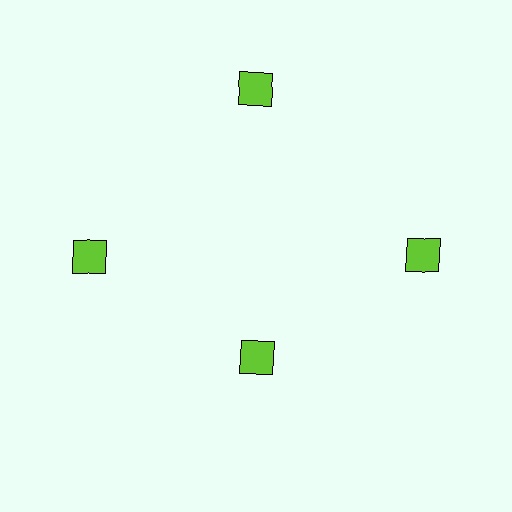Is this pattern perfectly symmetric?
No. The 4 lime diamonds are arranged in a ring, but one element near the 6 o'clock position is pulled inward toward the center, breaking the 4-fold rotational symmetry.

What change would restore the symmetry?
The symmetry would be restored by moving it outward, back onto the ring so that all 4 diamonds sit at equal angles and equal distance from the center.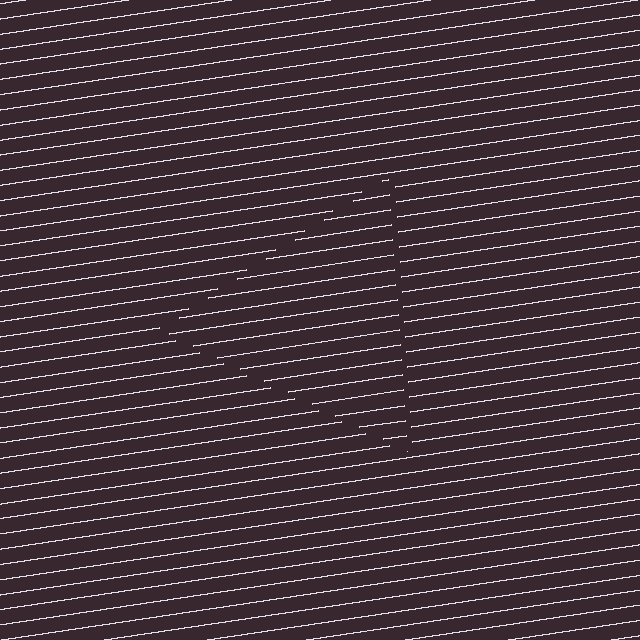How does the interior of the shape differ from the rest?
The interior of the shape contains the same grating, shifted by half a period — the contour is defined by the phase discontinuity where line-ends from the inner and outer gratings abut.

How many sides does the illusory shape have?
3 sides — the line-ends trace a triangle.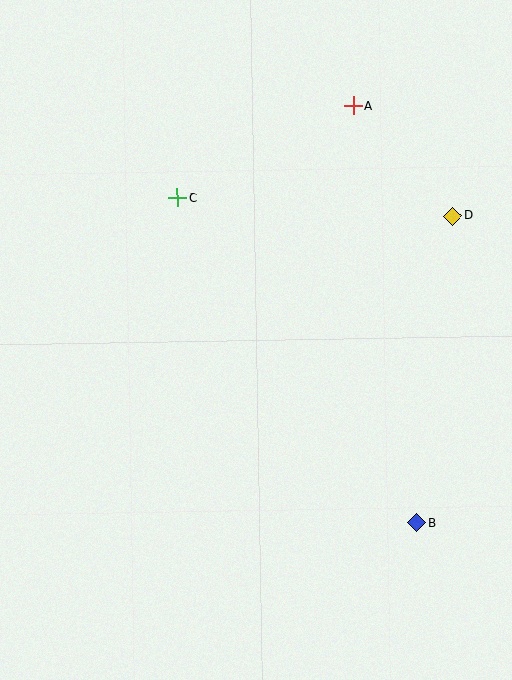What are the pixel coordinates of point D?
Point D is at (453, 216).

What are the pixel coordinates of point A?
Point A is at (353, 106).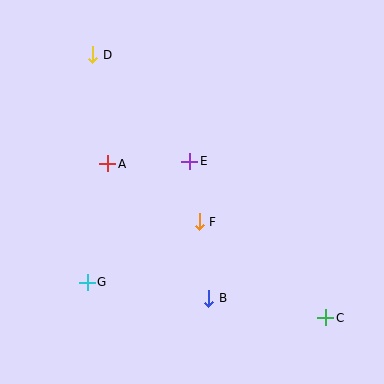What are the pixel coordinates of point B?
Point B is at (209, 298).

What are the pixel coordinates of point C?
Point C is at (326, 318).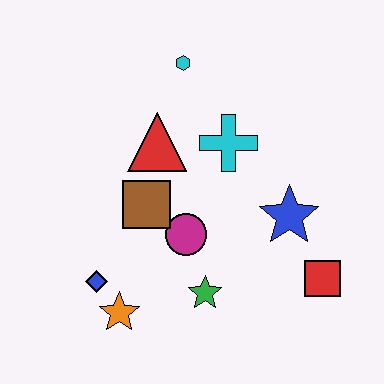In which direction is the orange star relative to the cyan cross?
The orange star is below the cyan cross.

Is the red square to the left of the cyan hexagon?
No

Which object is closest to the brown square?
The magenta circle is closest to the brown square.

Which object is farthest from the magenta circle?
The cyan hexagon is farthest from the magenta circle.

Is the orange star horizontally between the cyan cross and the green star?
No